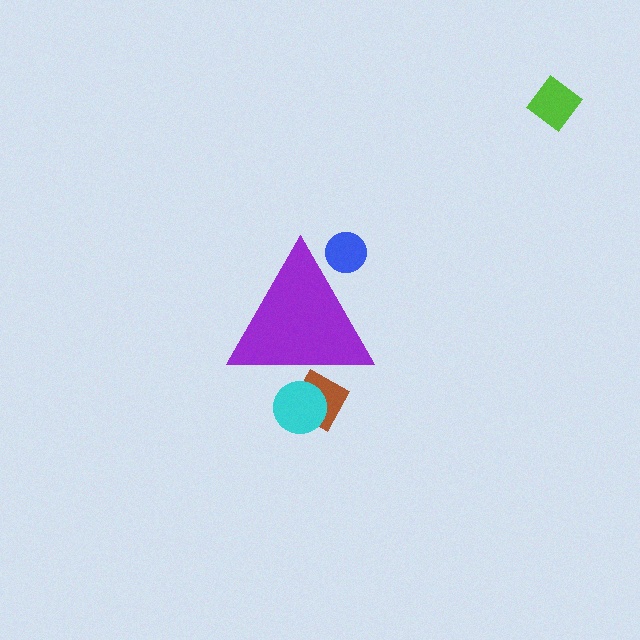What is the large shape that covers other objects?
A purple triangle.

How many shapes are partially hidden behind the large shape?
3 shapes are partially hidden.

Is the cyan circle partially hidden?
Yes, the cyan circle is partially hidden behind the purple triangle.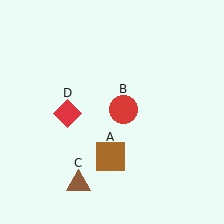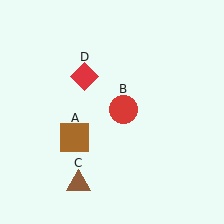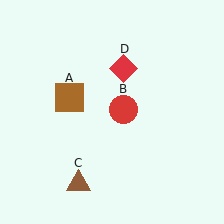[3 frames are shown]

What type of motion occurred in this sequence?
The brown square (object A), red diamond (object D) rotated clockwise around the center of the scene.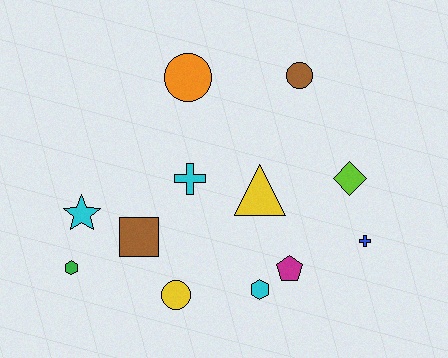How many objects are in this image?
There are 12 objects.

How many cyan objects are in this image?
There are 3 cyan objects.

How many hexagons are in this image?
There are 2 hexagons.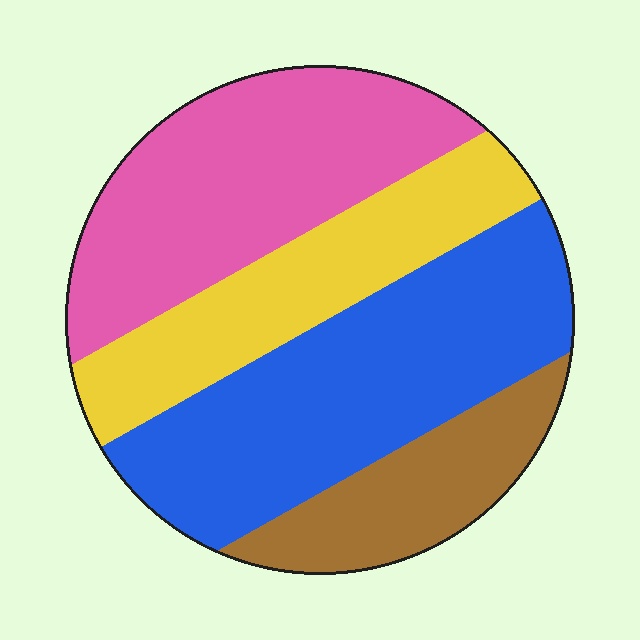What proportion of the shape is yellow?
Yellow covers 21% of the shape.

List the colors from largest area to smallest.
From largest to smallest: blue, pink, yellow, brown.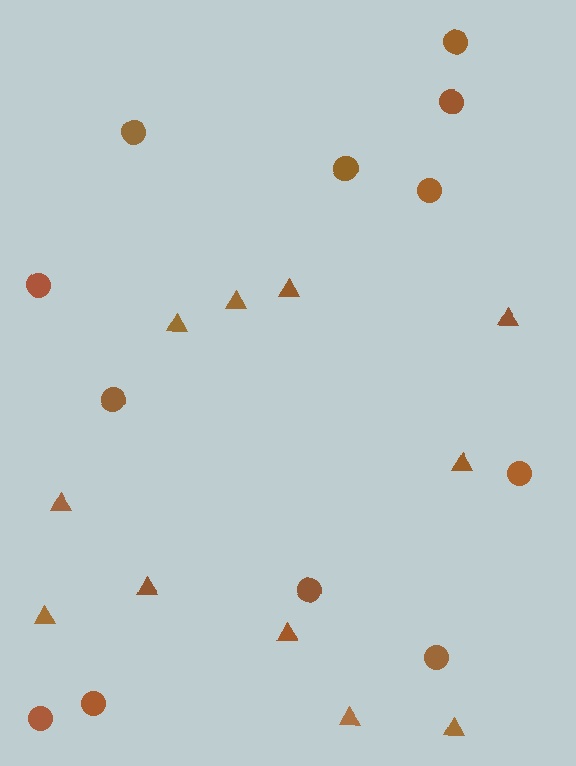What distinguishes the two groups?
There are 2 groups: one group of triangles (11) and one group of circles (12).